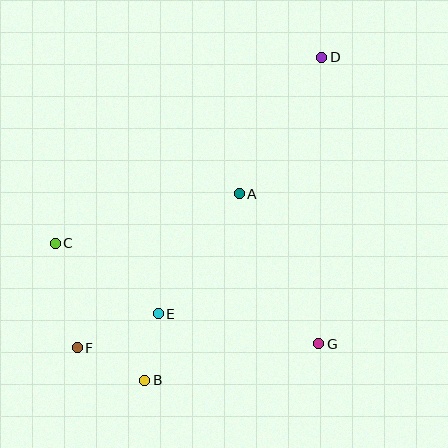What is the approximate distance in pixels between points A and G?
The distance between A and G is approximately 170 pixels.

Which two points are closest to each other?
Points B and E are closest to each other.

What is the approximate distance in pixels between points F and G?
The distance between F and G is approximately 242 pixels.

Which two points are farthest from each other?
Points D and F are farthest from each other.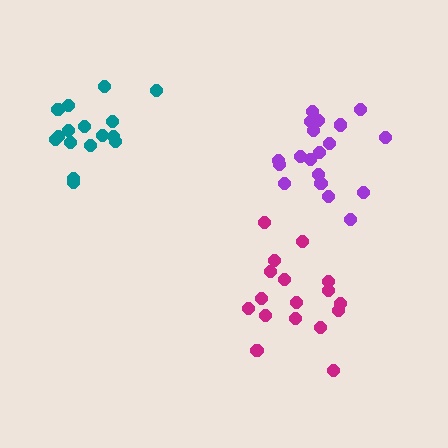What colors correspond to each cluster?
The clusters are colored: magenta, purple, teal.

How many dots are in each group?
Group 1: 17 dots, Group 2: 19 dots, Group 3: 16 dots (52 total).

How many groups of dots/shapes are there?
There are 3 groups.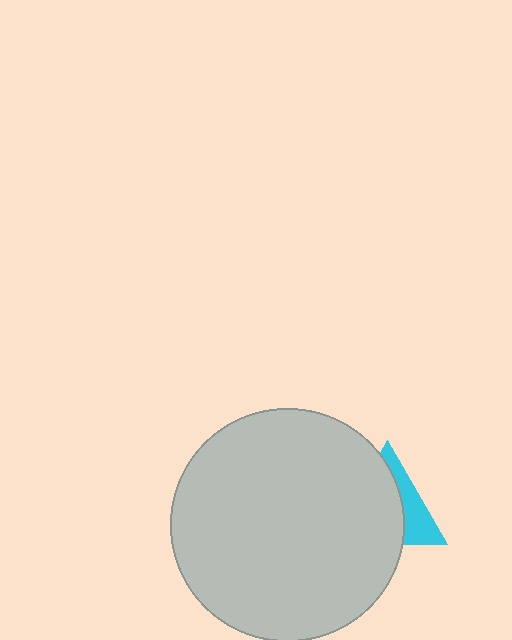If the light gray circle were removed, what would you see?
You would see the complete cyan triangle.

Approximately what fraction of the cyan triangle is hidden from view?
Roughly 65% of the cyan triangle is hidden behind the light gray circle.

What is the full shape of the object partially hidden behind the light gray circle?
The partially hidden object is a cyan triangle.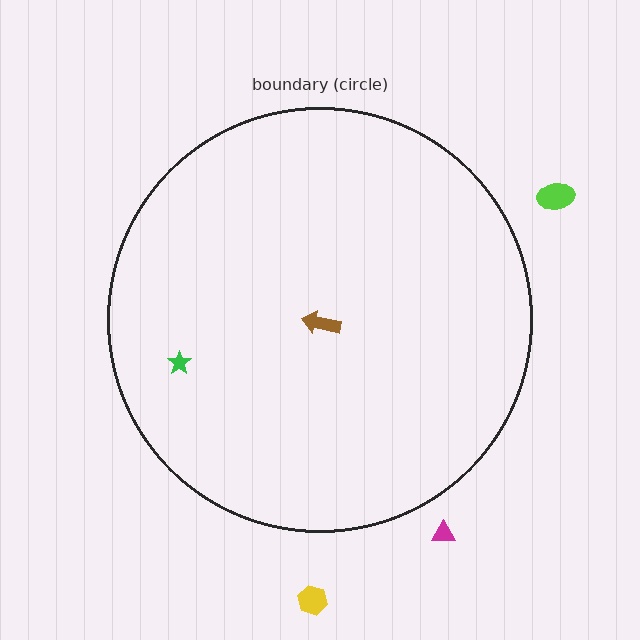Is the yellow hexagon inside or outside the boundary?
Outside.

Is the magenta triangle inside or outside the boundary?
Outside.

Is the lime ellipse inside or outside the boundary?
Outside.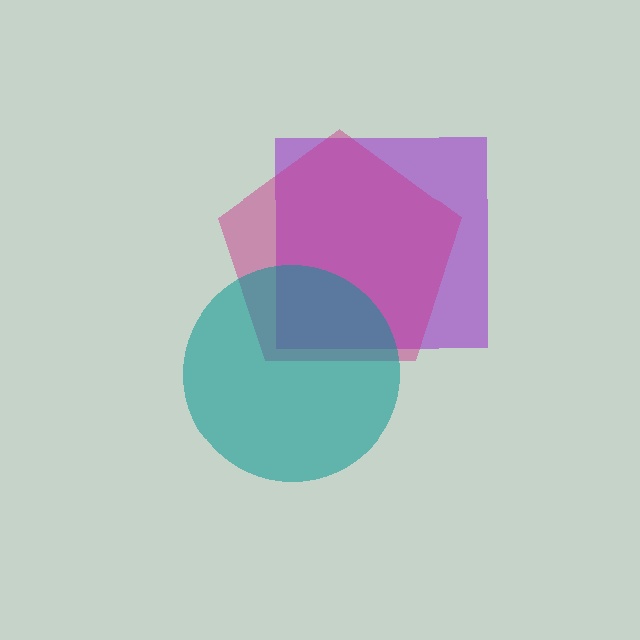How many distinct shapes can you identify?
There are 3 distinct shapes: a purple square, a magenta pentagon, a teal circle.